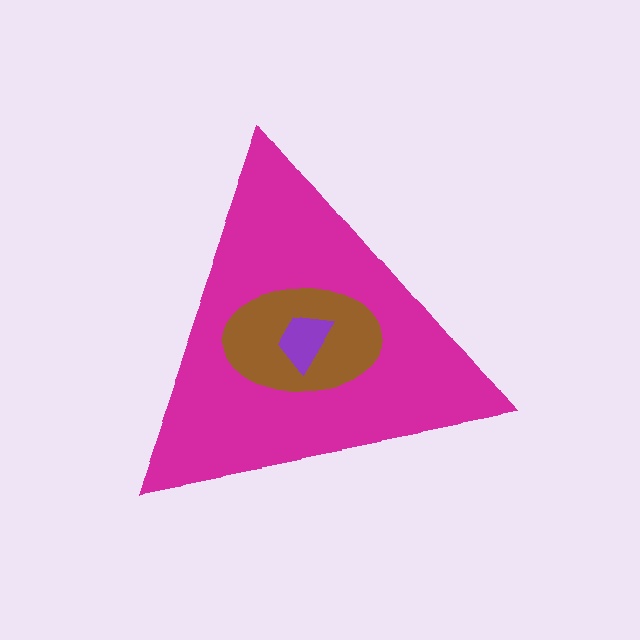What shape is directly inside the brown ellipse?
The purple trapezoid.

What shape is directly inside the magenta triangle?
The brown ellipse.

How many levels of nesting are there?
3.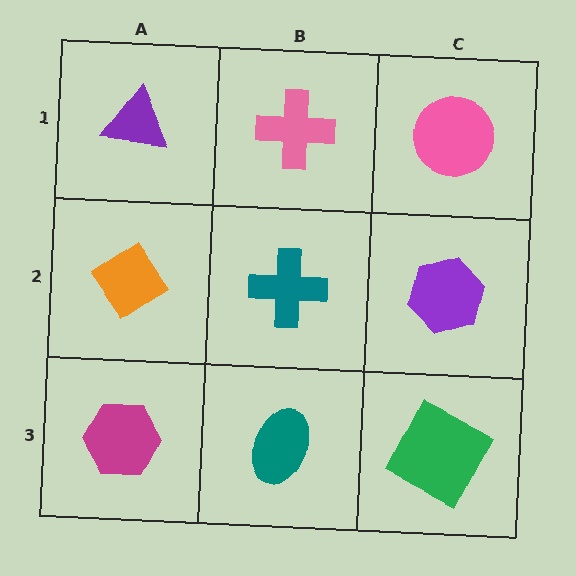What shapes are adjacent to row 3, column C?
A purple hexagon (row 2, column C), a teal ellipse (row 3, column B).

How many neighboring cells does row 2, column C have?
3.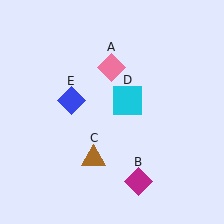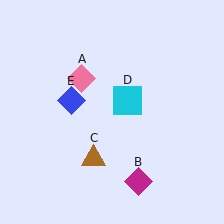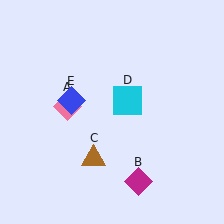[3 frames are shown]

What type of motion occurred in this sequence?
The pink diamond (object A) rotated counterclockwise around the center of the scene.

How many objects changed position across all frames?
1 object changed position: pink diamond (object A).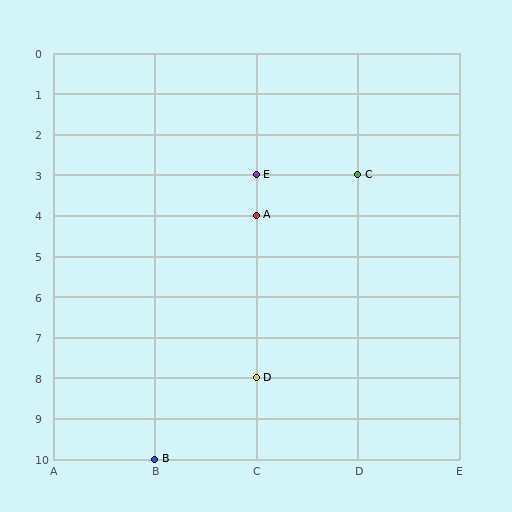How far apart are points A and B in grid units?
Points A and B are 1 column and 6 rows apart (about 6.1 grid units diagonally).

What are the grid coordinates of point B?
Point B is at grid coordinates (B, 10).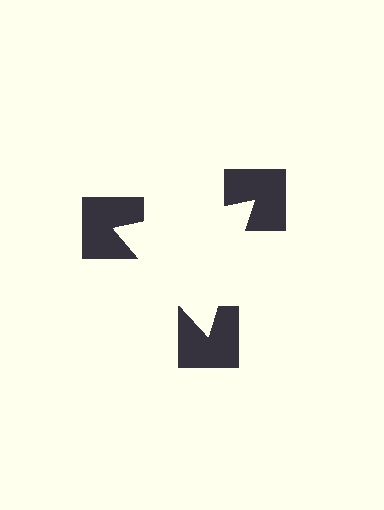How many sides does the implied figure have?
3 sides.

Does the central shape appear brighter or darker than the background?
It typically appears slightly brighter than the background, even though no actual brightness change is drawn.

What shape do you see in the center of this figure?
An illusory triangle — its edges are inferred from the aligned wedge cuts in the notched squares, not physically drawn.